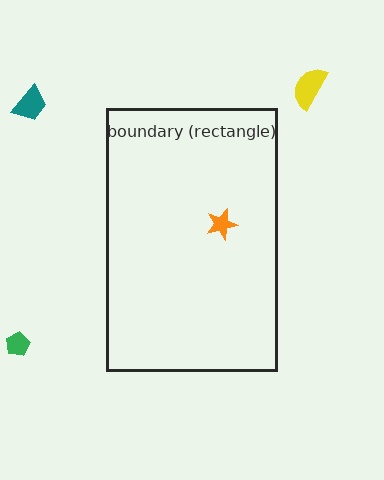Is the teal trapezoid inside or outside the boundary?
Outside.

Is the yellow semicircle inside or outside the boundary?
Outside.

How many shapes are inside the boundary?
1 inside, 3 outside.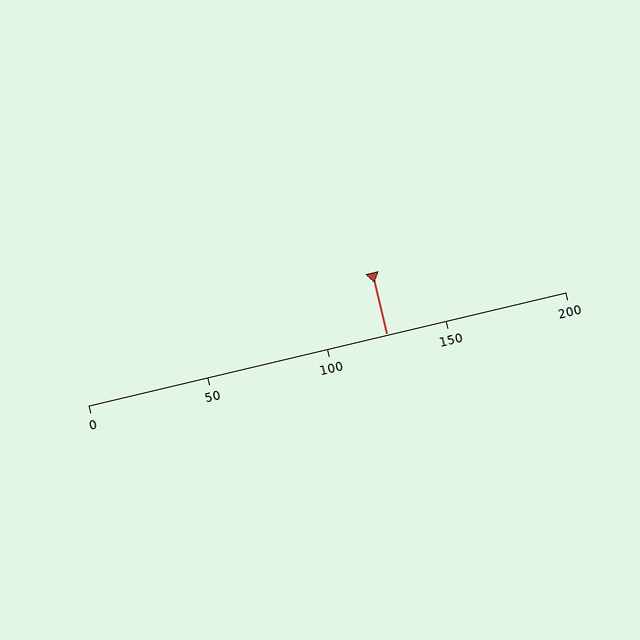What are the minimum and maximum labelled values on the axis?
The axis runs from 0 to 200.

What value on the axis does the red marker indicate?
The marker indicates approximately 125.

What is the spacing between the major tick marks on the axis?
The major ticks are spaced 50 apart.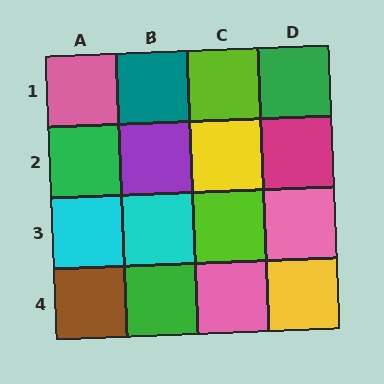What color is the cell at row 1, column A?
Pink.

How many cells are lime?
2 cells are lime.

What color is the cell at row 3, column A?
Cyan.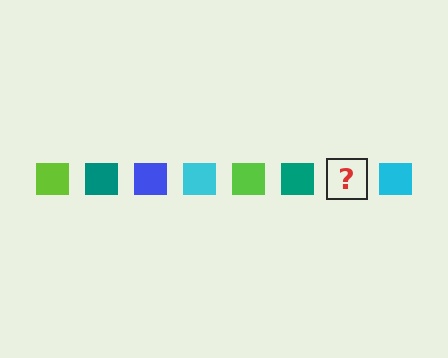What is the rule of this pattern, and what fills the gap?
The rule is that the pattern cycles through lime, teal, blue, cyan squares. The gap should be filled with a blue square.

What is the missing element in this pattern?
The missing element is a blue square.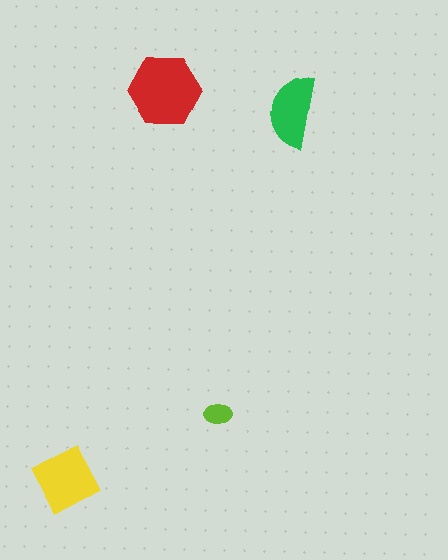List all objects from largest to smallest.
The red hexagon, the yellow square, the green semicircle, the lime ellipse.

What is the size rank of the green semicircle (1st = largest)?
3rd.